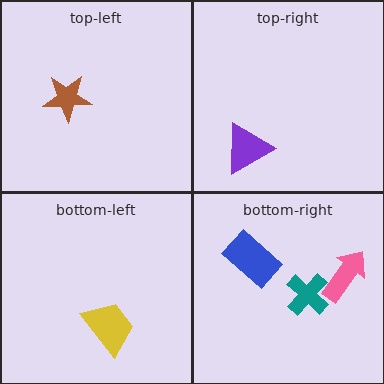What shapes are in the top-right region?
The purple triangle.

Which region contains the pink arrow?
The bottom-right region.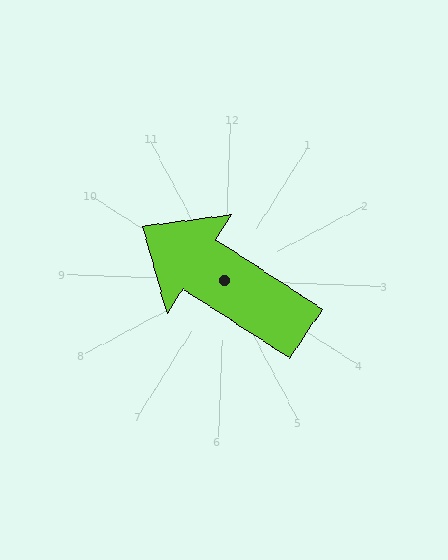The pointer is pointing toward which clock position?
Roughly 10 o'clock.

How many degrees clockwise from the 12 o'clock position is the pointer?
Approximately 301 degrees.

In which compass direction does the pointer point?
Northwest.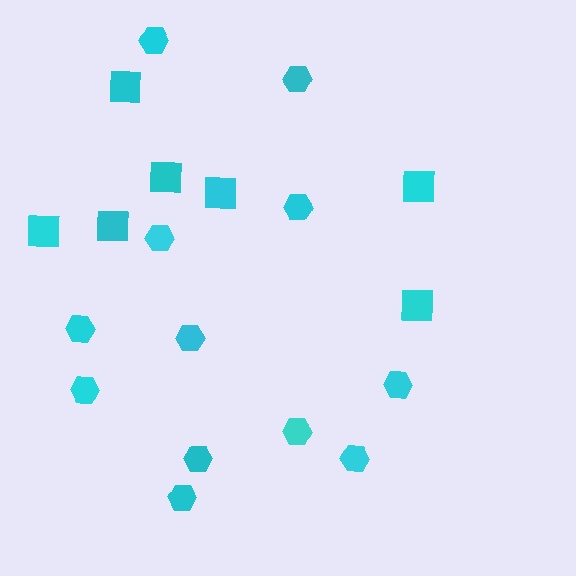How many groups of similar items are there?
There are 2 groups: one group of hexagons (12) and one group of squares (7).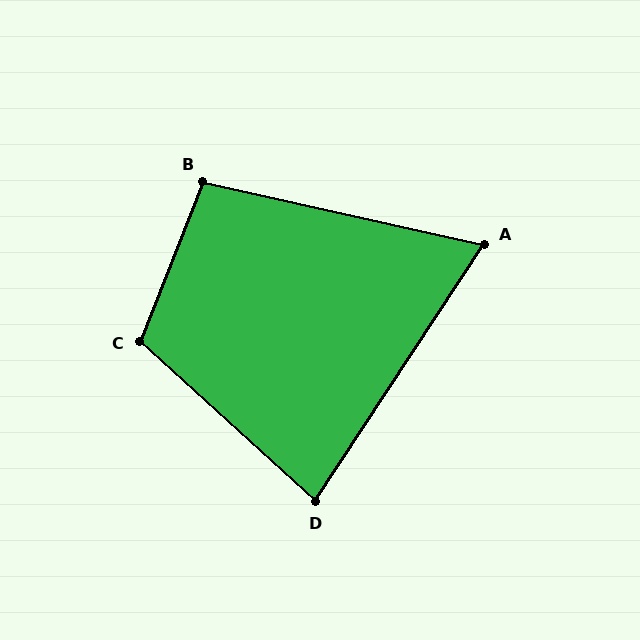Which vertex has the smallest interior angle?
A, at approximately 69 degrees.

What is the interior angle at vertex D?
Approximately 81 degrees (acute).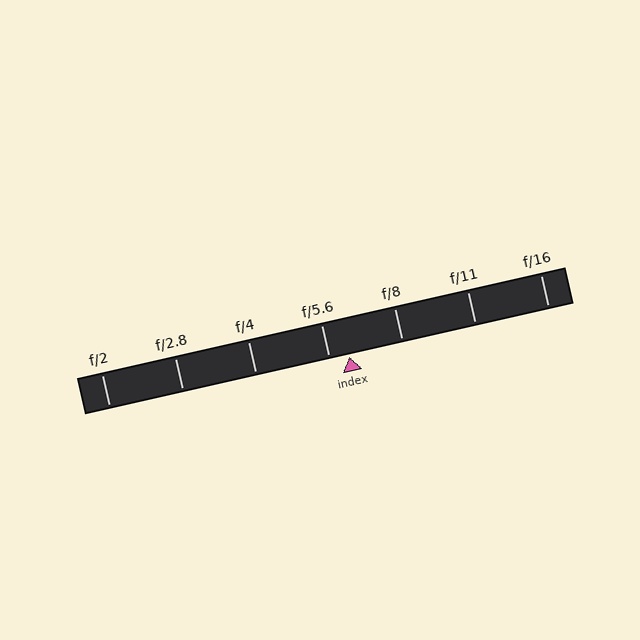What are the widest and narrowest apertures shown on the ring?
The widest aperture shown is f/2 and the narrowest is f/16.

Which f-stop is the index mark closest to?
The index mark is closest to f/5.6.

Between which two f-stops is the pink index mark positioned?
The index mark is between f/5.6 and f/8.